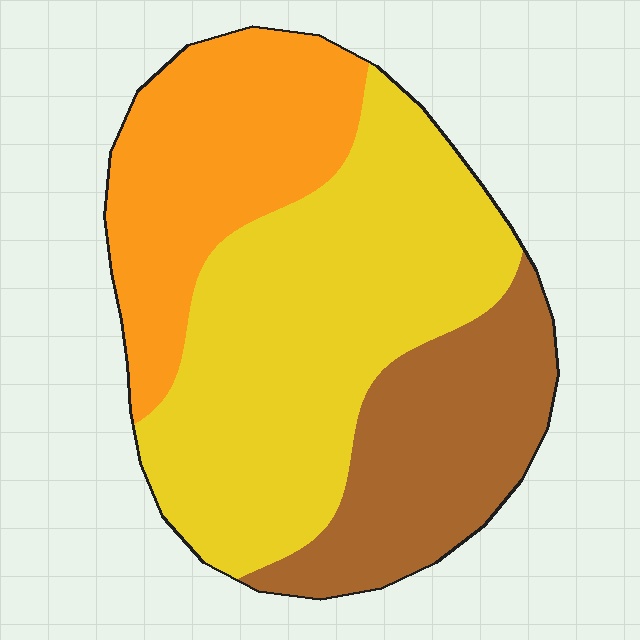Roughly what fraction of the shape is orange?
Orange takes up about one quarter (1/4) of the shape.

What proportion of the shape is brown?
Brown covers around 25% of the shape.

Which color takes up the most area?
Yellow, at roughly 50%.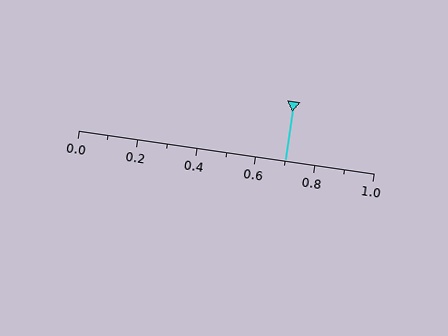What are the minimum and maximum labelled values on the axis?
The axis runs from 0.0 to 1.0.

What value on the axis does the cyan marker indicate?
The marker indicates approximately 0.7.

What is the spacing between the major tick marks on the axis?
The major ticks are spaced 0.2 apart.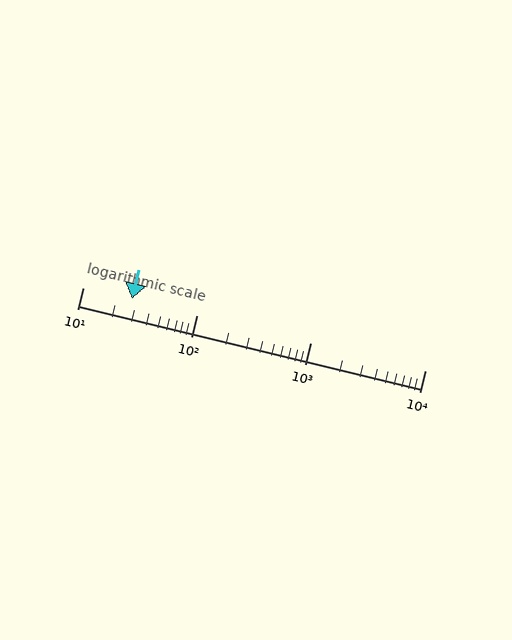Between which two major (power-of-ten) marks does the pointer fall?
The pointer is between 10 and 100.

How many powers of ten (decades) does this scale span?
The scale spans 3 decades, from 10 to 10000.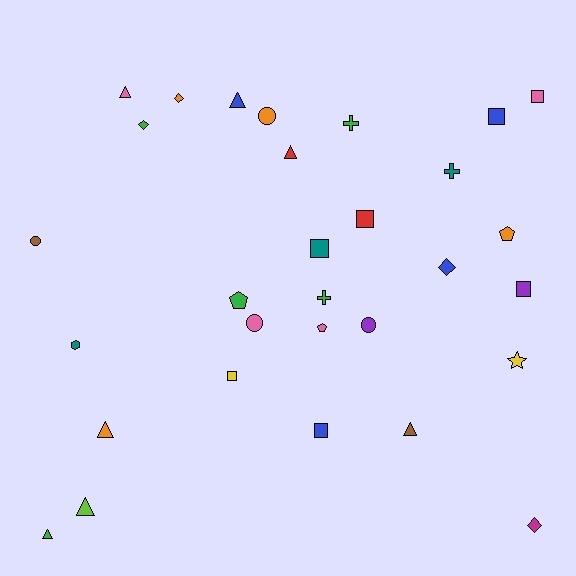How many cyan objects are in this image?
There are no cyan objects.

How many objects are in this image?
There are 30 objects.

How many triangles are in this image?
There are 7 triangles.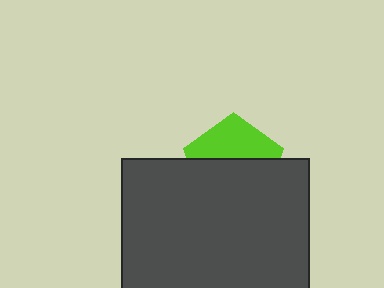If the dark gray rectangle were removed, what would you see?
You would see the complete lime pentagon.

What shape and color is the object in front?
The object in front is a dark gray rectangle.